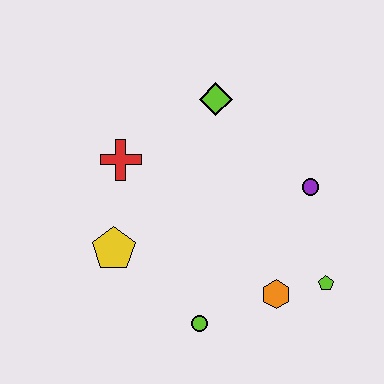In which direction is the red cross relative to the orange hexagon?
The red cross is to the left of the orange hexagon.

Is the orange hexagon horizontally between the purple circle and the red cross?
Yes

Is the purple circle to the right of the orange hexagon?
Yes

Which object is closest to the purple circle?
The lime pentagon is closest to the purple circle.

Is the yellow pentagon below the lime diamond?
Yes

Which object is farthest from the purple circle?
The yellow pentagon is farthest from the purple circle.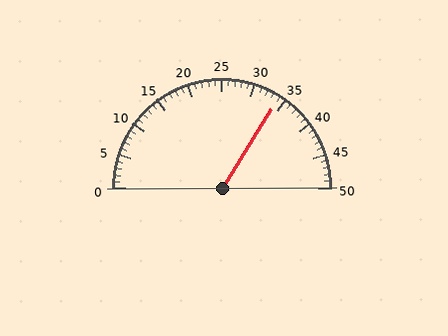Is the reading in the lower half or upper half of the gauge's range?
The reading is in the upper half of the range (0 to 50).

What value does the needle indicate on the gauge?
The needle indicates approximately 34.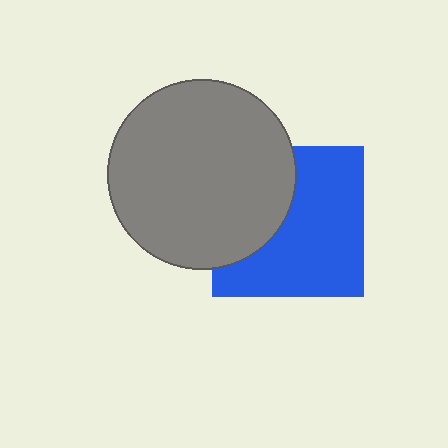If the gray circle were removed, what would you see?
You would see the complete blue square.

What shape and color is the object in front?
The object in front is a gray circle.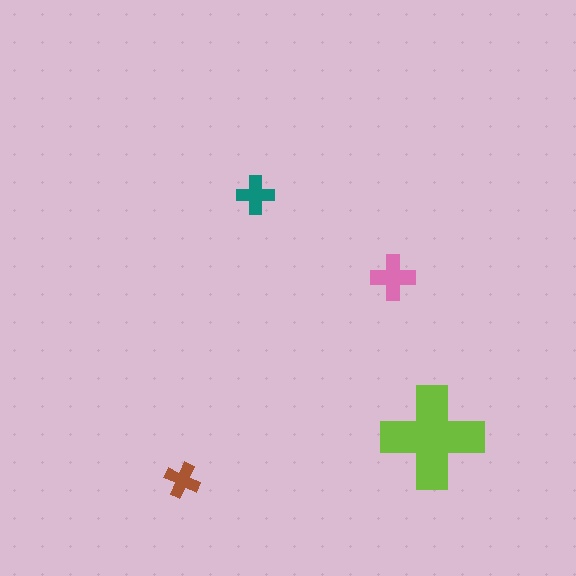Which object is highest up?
The teal cross is topmost.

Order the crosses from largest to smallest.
the lime one, the pink one, the teal one, the brown one.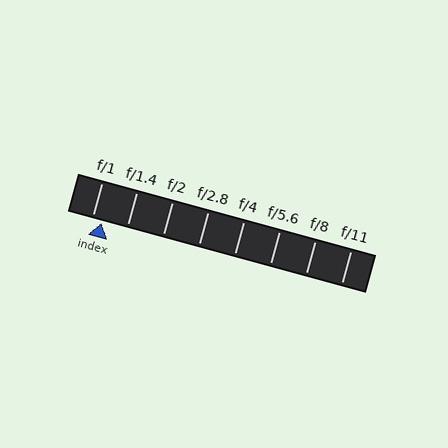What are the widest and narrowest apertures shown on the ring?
The widest aperture shown is f/1 and the narrowest is f/11.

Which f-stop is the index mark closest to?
The index mark is closest to f/1.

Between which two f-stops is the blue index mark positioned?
The index mark is between f/1 and f/1.4.